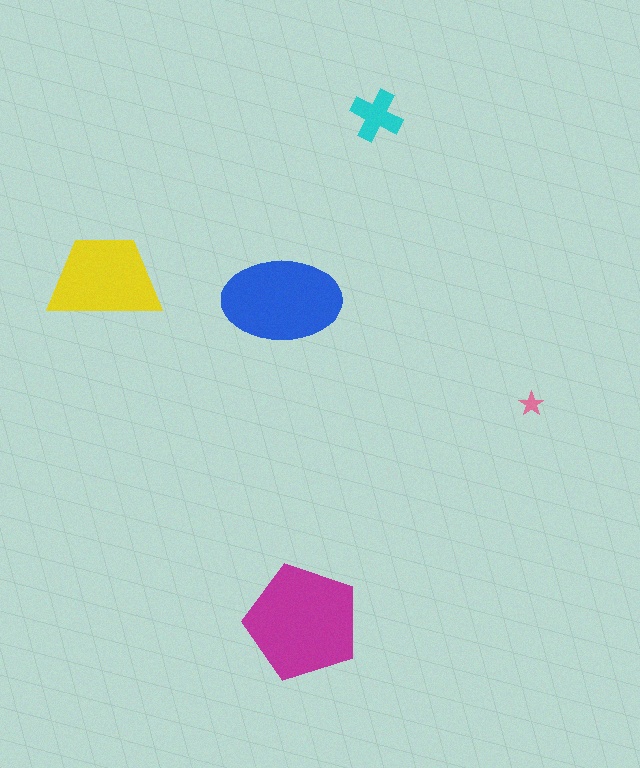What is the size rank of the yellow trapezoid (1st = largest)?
3rd.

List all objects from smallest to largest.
The pink star, the cyan cross, the yellow trapezoid, the blue ellipse, the magenta pentagon.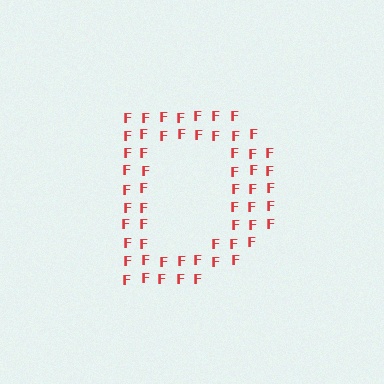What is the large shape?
The large shape is the letter D.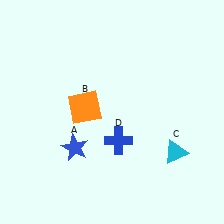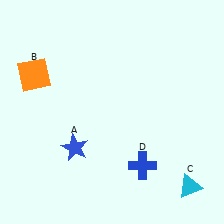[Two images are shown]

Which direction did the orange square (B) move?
The orange square (B) moved left.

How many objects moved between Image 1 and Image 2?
3 objects moved between the two images.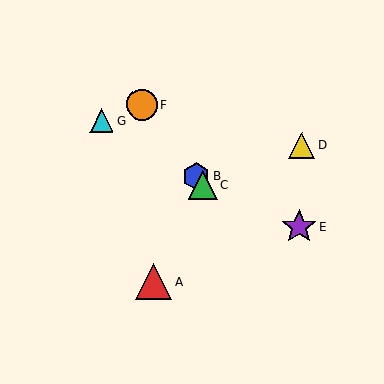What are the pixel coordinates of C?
Object C is at (203, 185).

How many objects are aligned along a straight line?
3 objects (B, C, F) are aligned along a straight line.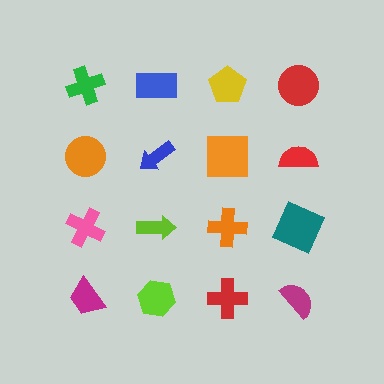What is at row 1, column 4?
A red circle.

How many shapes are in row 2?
4 shapes.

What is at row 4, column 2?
A lime hexagon.